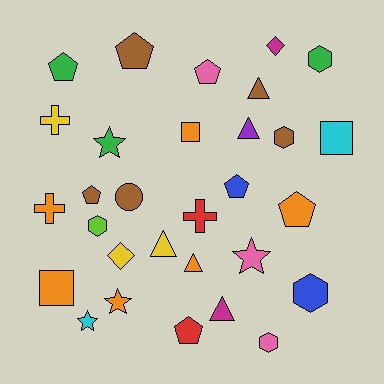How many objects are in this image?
There are 30 objects.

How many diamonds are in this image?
There are 2 diamonds.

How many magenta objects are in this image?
There are 2 magenta objects.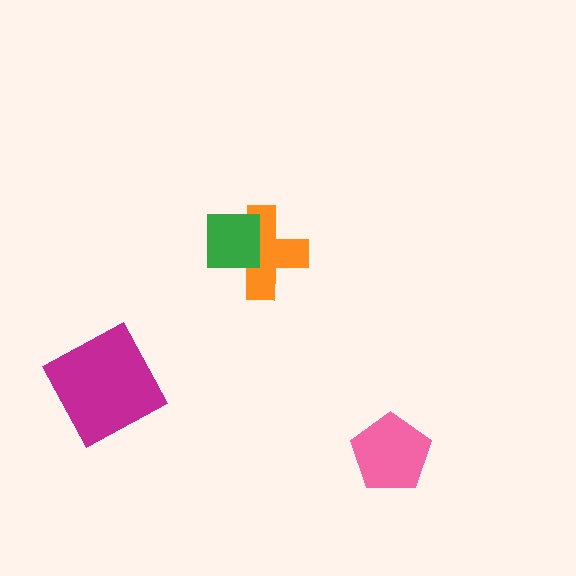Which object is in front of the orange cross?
The green square is in front of the orange cross.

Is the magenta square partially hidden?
No, no other shape covers it.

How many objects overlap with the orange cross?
1 object overlaps with the orange cross.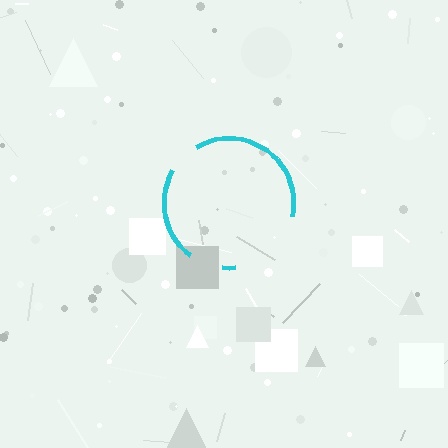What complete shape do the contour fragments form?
The contour fragments form a circle.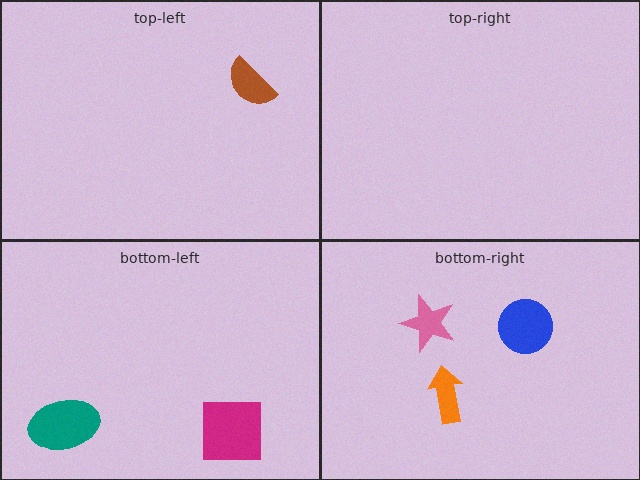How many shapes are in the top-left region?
1.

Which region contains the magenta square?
The bottom-left region.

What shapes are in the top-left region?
The brown semicircle.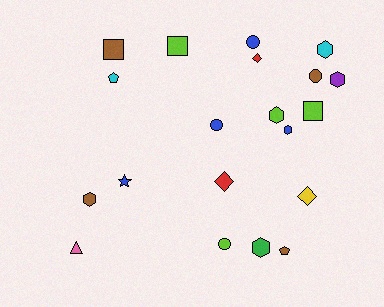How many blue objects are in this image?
There are 4 blue objects.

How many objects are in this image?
There are 20 objects.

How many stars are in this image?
There is 1 star.